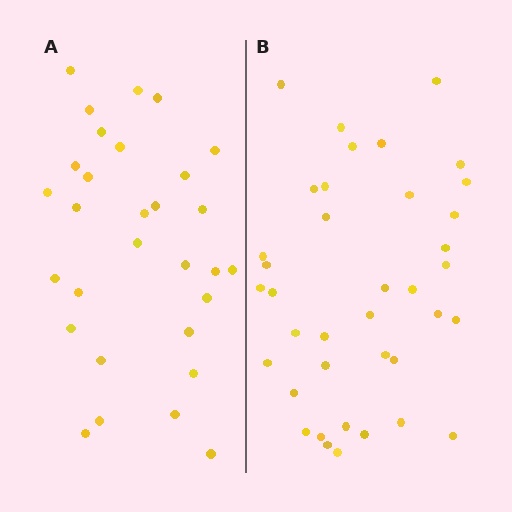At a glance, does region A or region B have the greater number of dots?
Region B (the right region) has more dots.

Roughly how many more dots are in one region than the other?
Region B has roughly 8 or so more dots than region A.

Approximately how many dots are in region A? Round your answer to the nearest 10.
About 30 dots.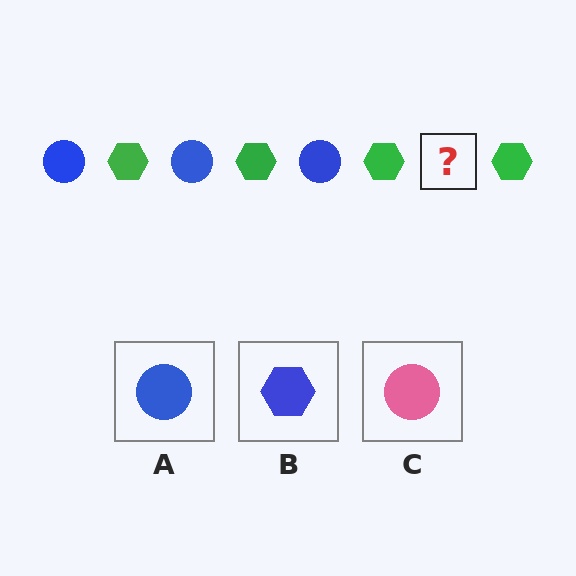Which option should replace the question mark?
Option A.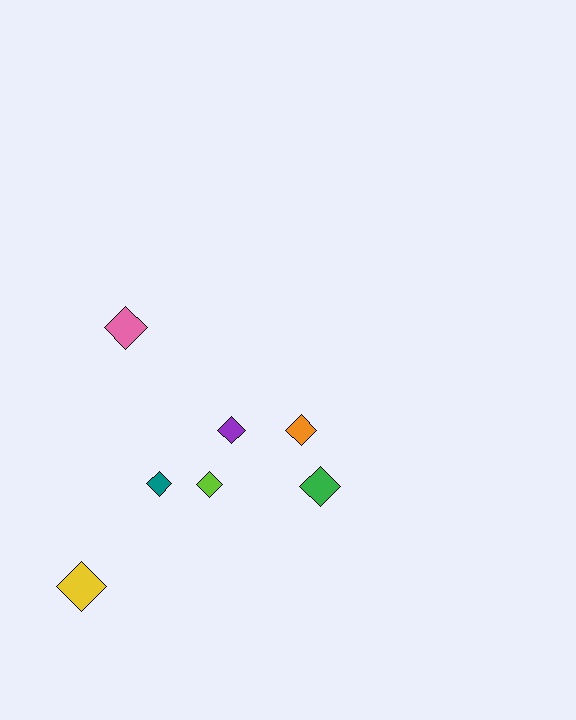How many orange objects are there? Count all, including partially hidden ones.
There is 1 orange object.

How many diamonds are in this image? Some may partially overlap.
There are 7 diamonds.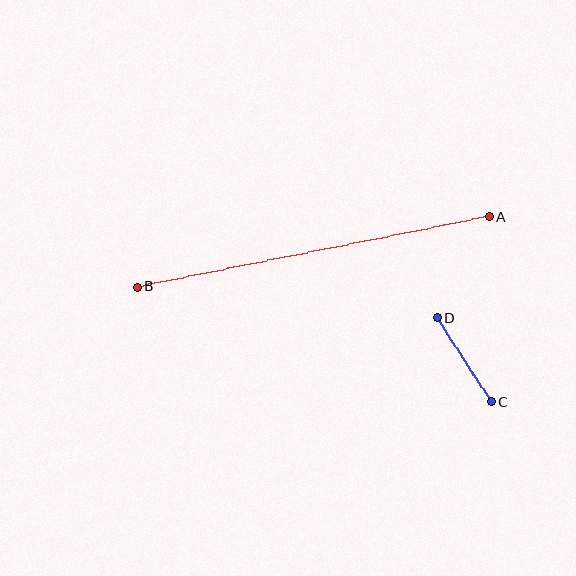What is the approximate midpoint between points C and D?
The midpoint is at approximately (464, 360) pixels.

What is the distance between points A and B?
The distance is approximately 359 pixels.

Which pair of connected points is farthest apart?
Points A and B are farthest apart.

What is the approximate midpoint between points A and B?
The midpoint is at approximately (313, 252) pixels.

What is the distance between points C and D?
The distance is approximately 100 pixels.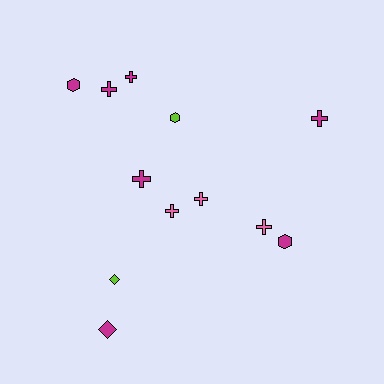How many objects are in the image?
There are 12 objects.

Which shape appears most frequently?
Cross, with 7 objects.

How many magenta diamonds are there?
There is 1 magenta diamond.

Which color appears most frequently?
Magenta, with 7 objects.